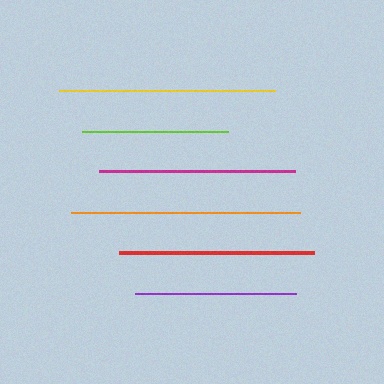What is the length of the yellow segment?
The yellow segment is approximately 216 pixels long.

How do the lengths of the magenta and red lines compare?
The magenta and red lines are approximately the same length.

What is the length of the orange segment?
The orange segment is approximately 229 pixels long.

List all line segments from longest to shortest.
From longest to shortest: orange, yellow, magenta, red, purple, lime.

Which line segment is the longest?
The orange line is the longest at approximately 229 pixels.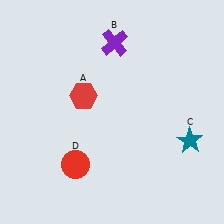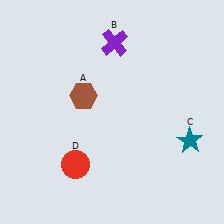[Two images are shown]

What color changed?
The hexagon (A) changed from red in Image 1 to brown in Image 2.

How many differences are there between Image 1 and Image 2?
There is 1 difference between the two images.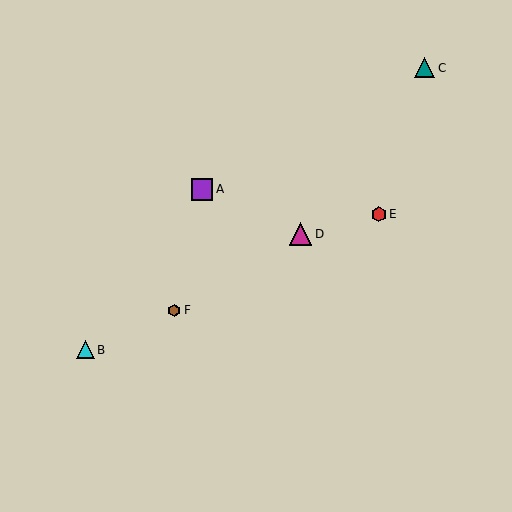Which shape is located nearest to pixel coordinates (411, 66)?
The teal triangle (labeled C) at (425, 68) is nearest to that location.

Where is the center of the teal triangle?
The center of the teal triangle is at (425, 68).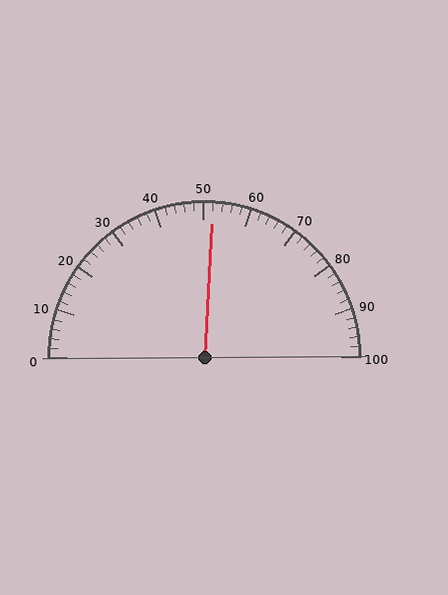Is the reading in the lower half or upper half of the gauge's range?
The reading is in the upper half of the range (0 to 100).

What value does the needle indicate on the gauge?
The needle indicates approximately 52.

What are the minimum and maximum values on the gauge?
The gauge ranges from 0 to 100.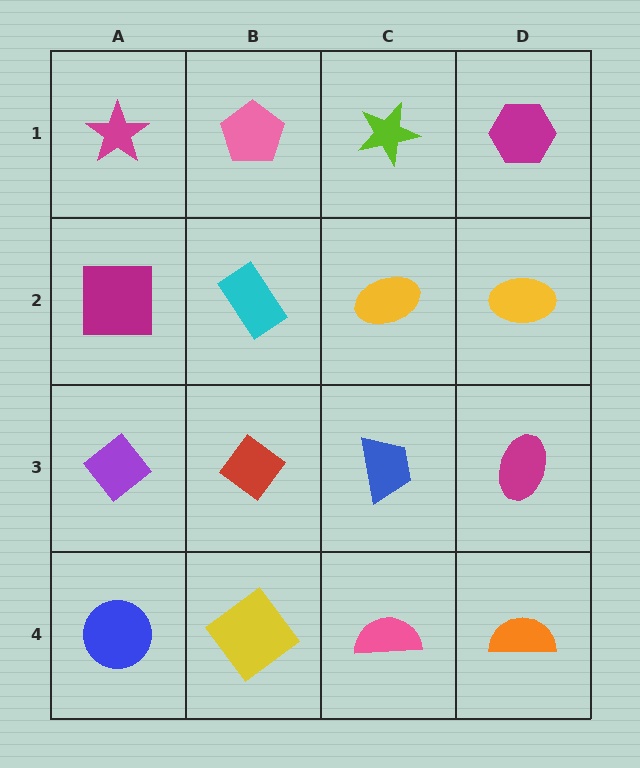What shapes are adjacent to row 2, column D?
A magenta hexagon (row 1, column D), a magenta ellipse (row 3, column D), a yellow ellipse (row 2, column C).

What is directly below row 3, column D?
An orange semicircle.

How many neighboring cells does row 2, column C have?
4.